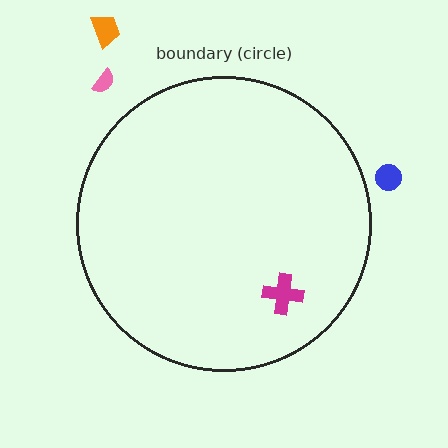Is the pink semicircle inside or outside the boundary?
Outside.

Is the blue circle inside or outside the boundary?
Outside.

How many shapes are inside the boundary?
1 inside, 3 outside.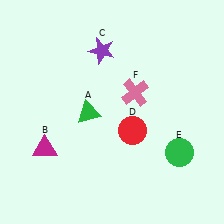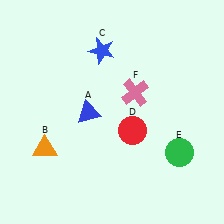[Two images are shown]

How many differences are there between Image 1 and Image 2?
There are 3 differences between the two images.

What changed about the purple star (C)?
In Image 1, C is purple. In Image 2, it changed to blue.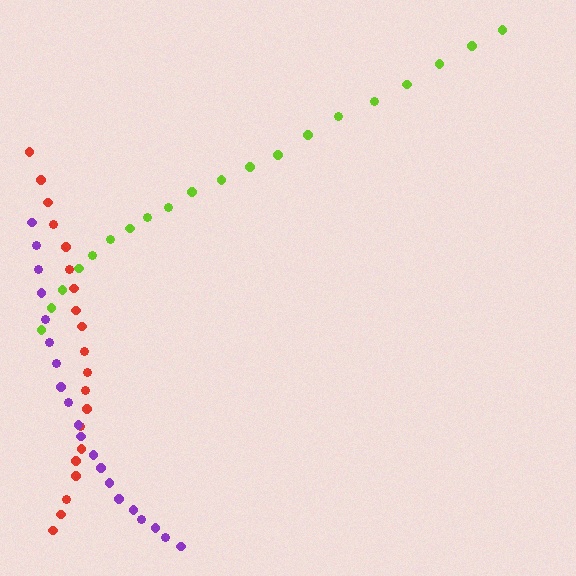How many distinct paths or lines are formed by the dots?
There are 3 distinct paths.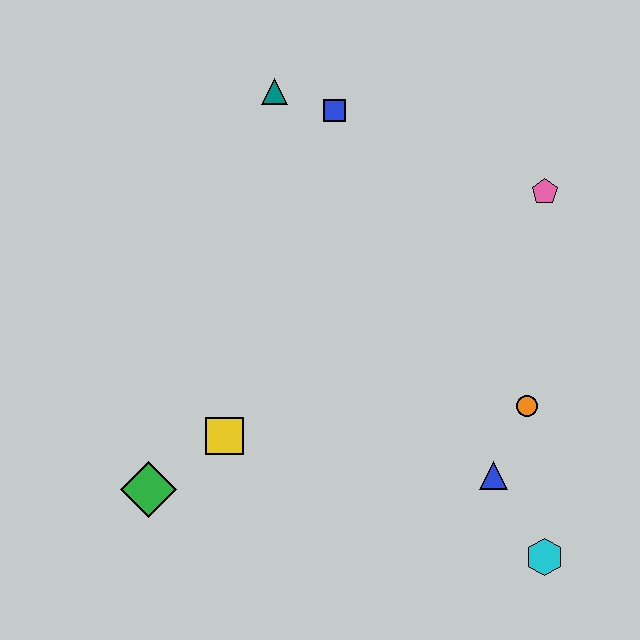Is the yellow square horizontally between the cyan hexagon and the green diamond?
Yes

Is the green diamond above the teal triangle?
No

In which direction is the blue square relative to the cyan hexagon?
The blue square is above the cyan hexagon.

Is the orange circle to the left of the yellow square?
No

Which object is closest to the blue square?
The teal triangle is closest to the blue square.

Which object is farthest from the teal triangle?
The cyan hexagon is farthest from the teal triangle.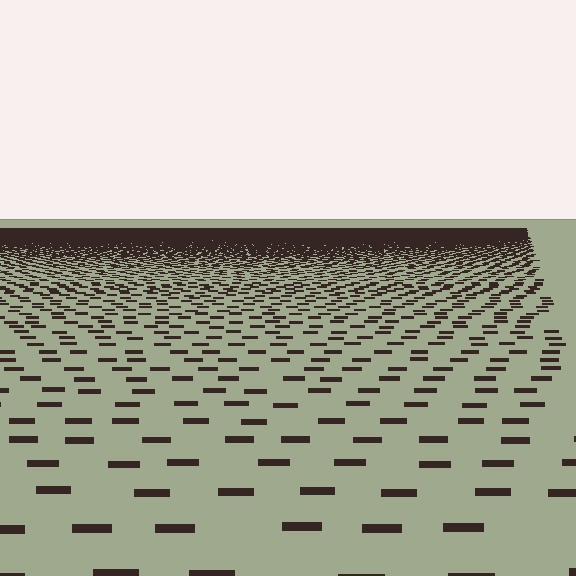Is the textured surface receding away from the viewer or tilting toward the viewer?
The surface is receding away from the viewer. Texture elements get smaller and denser toward the top.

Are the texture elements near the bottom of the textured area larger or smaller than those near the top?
Larger. Near the bottom, elements are closer to the viewer and appear at a bigger on-screen size.